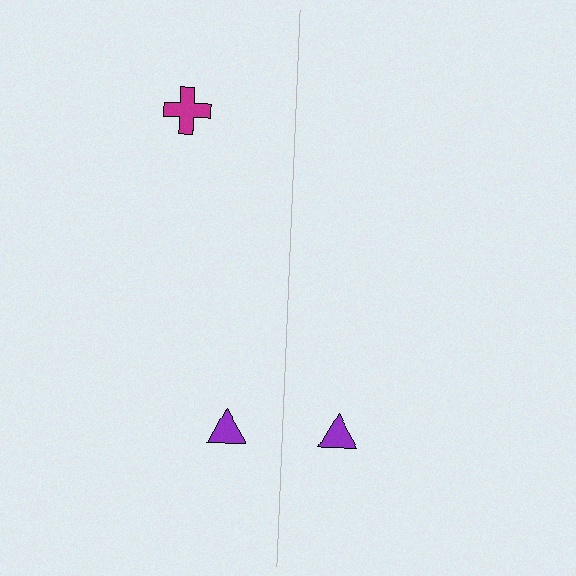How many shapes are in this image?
There are 3 shapes in this image.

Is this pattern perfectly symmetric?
No, the pattern is not perfectly symmetric. A magenta cross is missing from the right side.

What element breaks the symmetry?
A magenta cross is missing from the right side.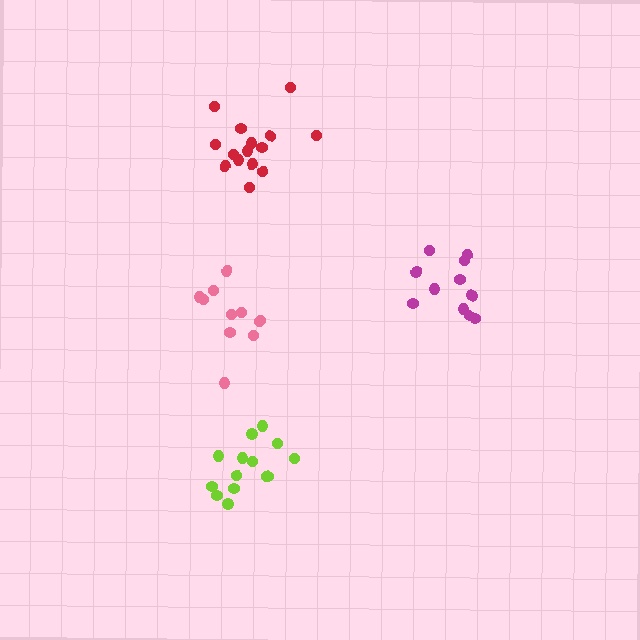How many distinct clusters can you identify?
There are 4 distinct clusters.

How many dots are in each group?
Group 1: 15 dots, Group 2: 14 dots, Group 3: 11 dots, Group 4: 11 dots (51 total).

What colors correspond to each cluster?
The clusters are colored: red, lime, pink, magenta.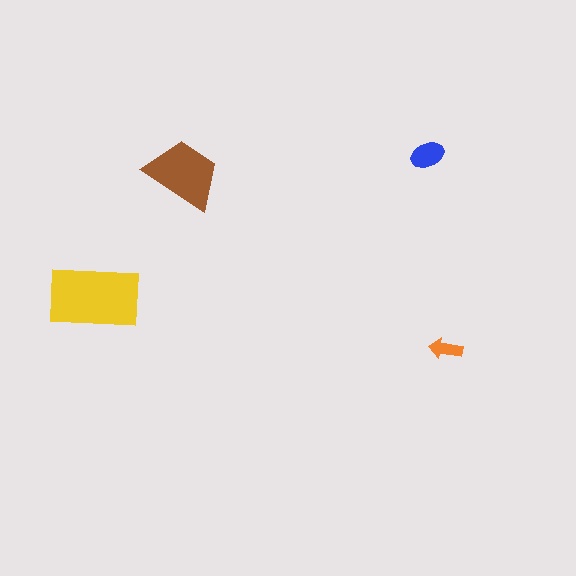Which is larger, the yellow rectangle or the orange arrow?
The yellow rectangle.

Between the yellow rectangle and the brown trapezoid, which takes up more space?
The yellow rectangle.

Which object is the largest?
The yellow rectangle.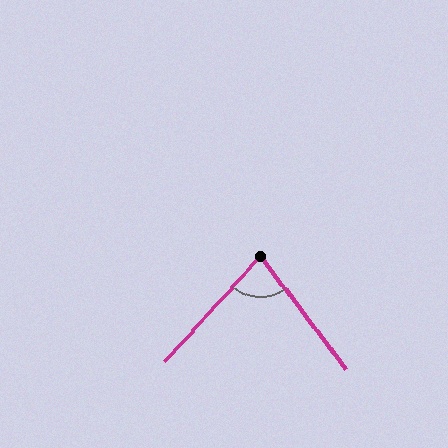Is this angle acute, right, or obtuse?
It is acute.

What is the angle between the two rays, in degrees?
Approximately 79 degrees.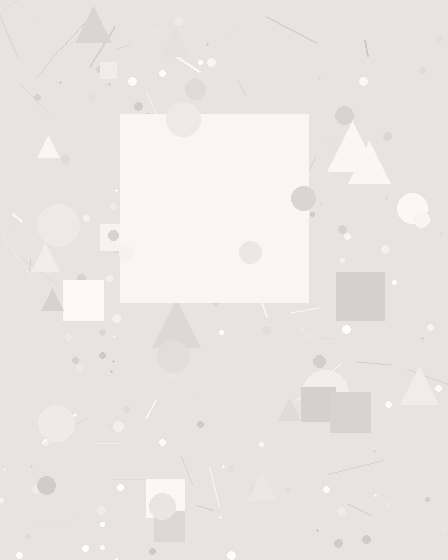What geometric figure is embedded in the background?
A square is embedded in the background.